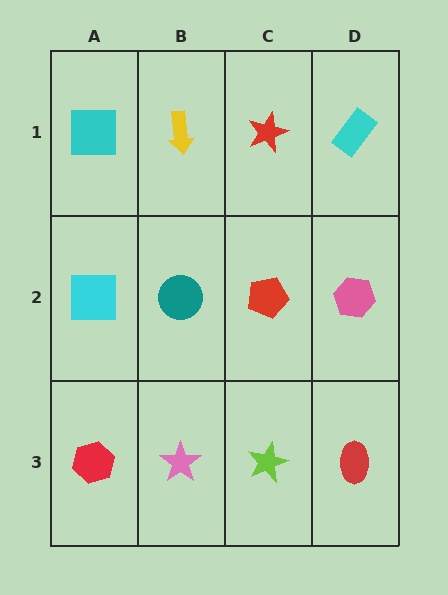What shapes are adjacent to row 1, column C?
A red pentagon (row 2, column C), a yellow arrow (row 1, column B), a cyan rectangle (row 1, column D).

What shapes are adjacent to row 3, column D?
A pink hexagon (row 2, column D), a lime star (row 3, column C).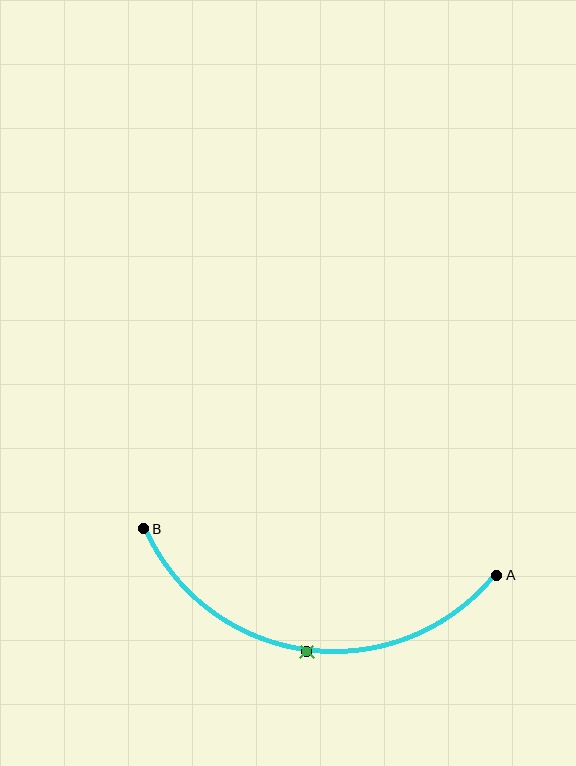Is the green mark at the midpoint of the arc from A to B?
Yes. The green mark lies on the arc at equal arc-length from both A and B — it is the arc midpoint.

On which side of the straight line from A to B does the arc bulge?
The arc bulges below the straight line connecting A and B.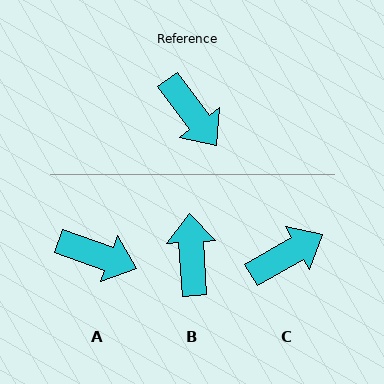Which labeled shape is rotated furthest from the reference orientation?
B, about 147 degrees away.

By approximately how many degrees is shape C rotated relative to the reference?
Approximately 83 degrees counter-clockwise.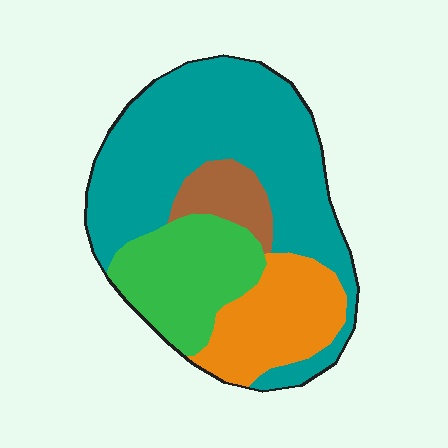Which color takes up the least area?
Brown, at roughly 10%.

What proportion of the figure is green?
Green takes up about one fifth (1/5) of the figure.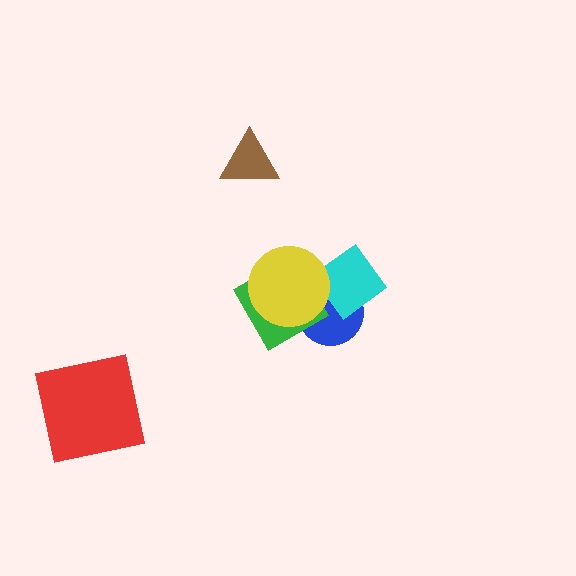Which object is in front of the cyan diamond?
The yellow circle is in front of the cyan diamond.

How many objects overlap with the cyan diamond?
3 objects overlap with the cyan diamond.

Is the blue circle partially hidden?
Yes, it is partially covered by another shape.